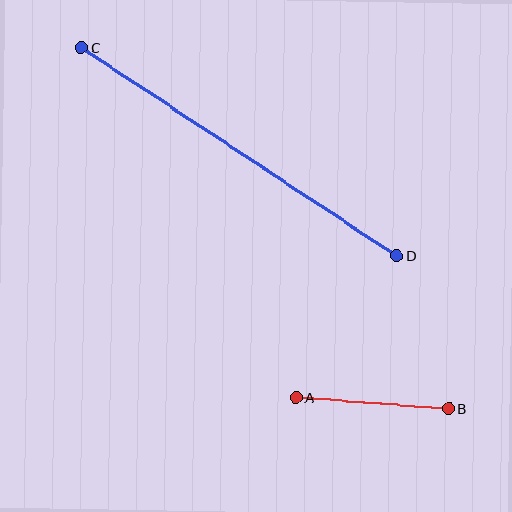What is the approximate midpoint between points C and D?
The midpoint is at approximately (239, 152) pixels.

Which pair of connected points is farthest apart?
Points C and D are farthest apart.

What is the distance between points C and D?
The distance is approximately 378 pixels.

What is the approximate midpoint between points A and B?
The midpoint is at approximately (372, 403) pixels.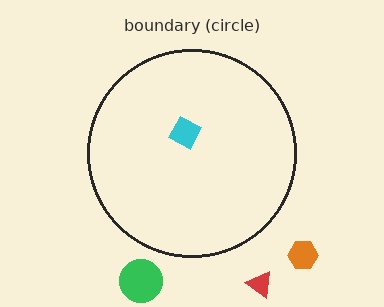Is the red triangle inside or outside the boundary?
Outside.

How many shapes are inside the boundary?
1 inside, 3 outside.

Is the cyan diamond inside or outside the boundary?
Inside.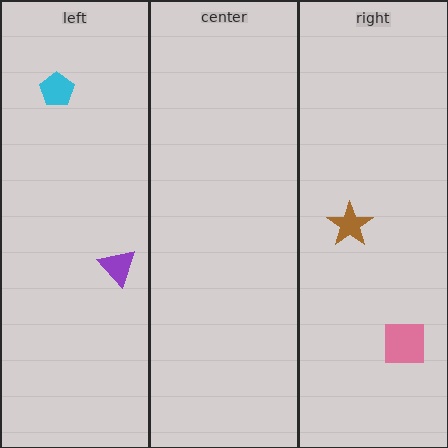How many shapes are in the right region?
2.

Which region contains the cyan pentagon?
The left region.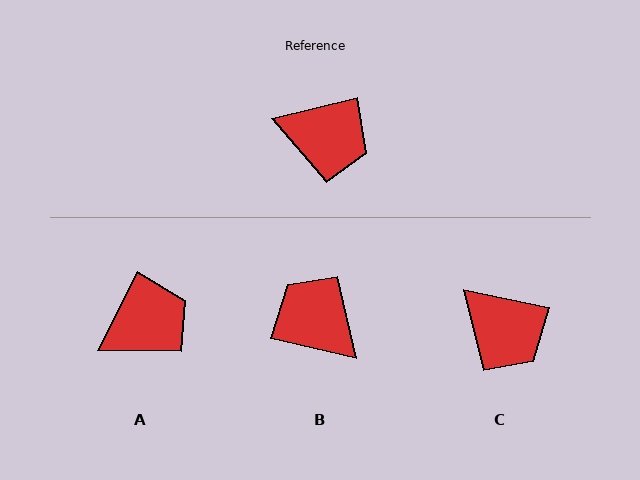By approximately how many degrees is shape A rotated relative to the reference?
Approximately 49 degrees counter-clockwise.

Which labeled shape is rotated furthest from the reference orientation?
B, about 153 degrees away.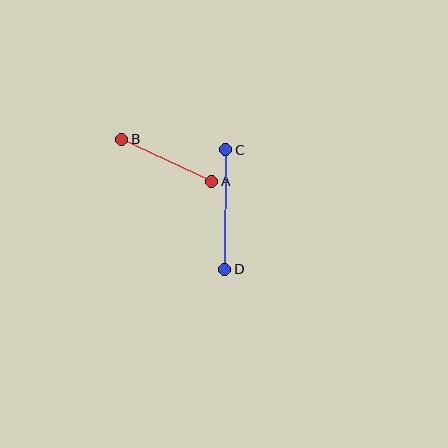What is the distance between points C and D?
The distance is approximately 119 pixels.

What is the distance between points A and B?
The distance is approximately 99 pixels.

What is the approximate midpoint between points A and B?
The midpoint is at approximately (167, 160) pixels.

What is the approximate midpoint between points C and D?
The midpoint is at approximately (225, 209) pixels.